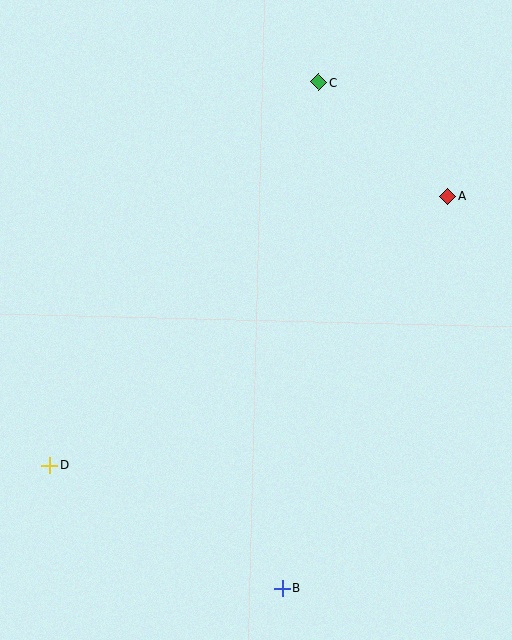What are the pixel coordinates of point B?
Point B is at (282, 588).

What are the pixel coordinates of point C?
Point C is at (319, 82).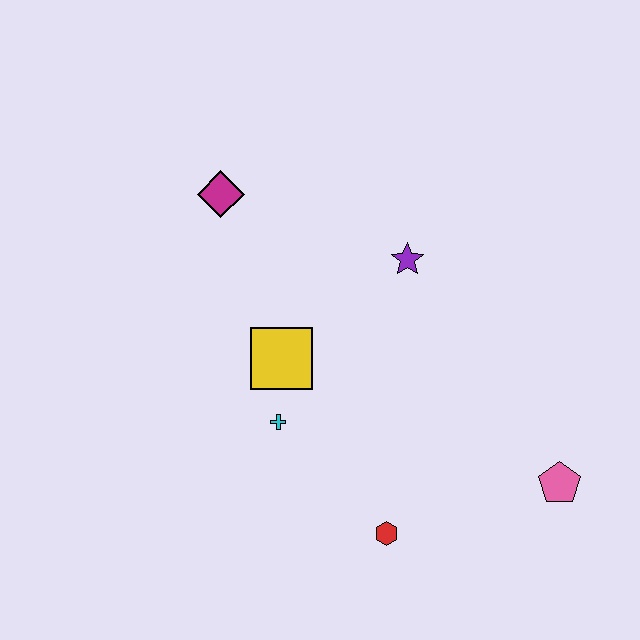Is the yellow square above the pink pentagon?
Yes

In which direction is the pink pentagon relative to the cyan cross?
The pink pentagon is to the right of the cyan cross.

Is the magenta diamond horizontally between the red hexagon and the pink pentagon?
No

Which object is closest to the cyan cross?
The yellow square is closest to the cyan cross.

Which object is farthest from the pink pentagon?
The magenta diamond is farthest from the pink pentagon.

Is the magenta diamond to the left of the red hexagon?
Yes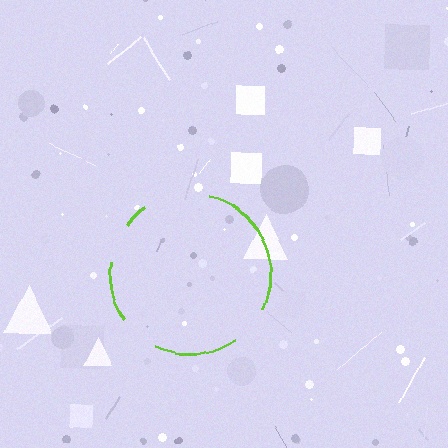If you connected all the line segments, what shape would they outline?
They would outline a circle.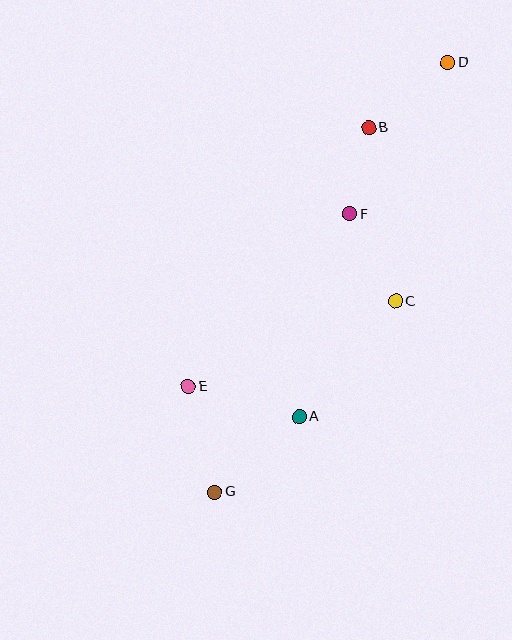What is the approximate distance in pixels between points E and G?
The distance between E and G is approximately 109 pixels.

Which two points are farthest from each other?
Points D and G are farthest from each other.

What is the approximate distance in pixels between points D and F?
The distance between D and F is approximately 181 pixels.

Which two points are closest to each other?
Points B and F are closest to each other.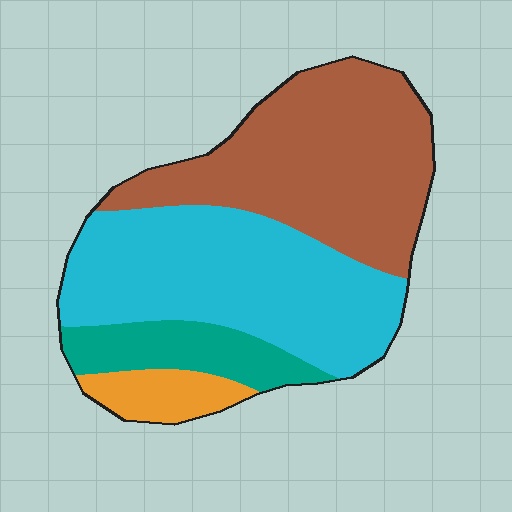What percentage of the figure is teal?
Teal takes up about one eighth (1/8) of the figure.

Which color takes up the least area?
Orange, at roughly 5%.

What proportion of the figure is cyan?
Cyan takes up between a quarter and a half of the figure.